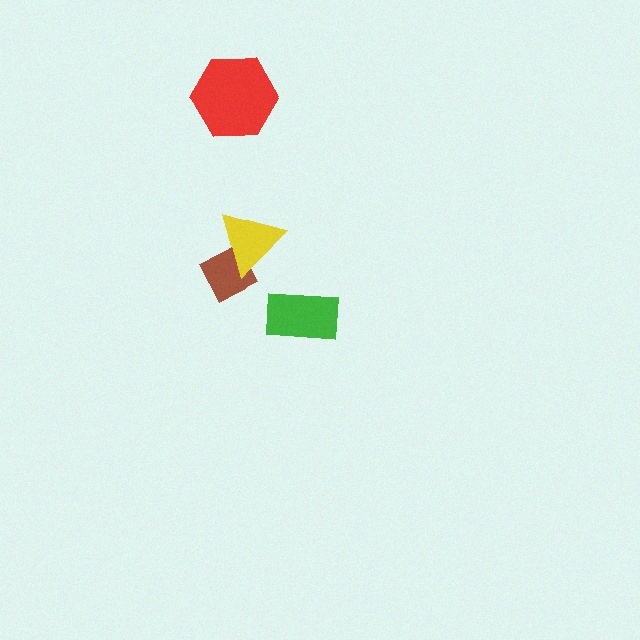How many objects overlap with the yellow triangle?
1 object overlaps with the yellow triangle.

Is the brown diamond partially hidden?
Yes, it is partially covered by another shape.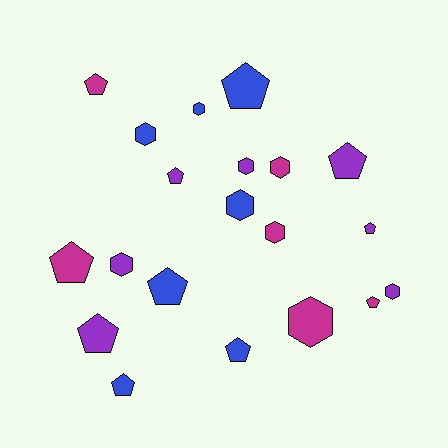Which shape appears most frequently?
Pentagon, with 11 objects.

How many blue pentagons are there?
There are 4 blue pentagons.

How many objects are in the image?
There are 20 objects.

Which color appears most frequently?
Blue, with 7 objects.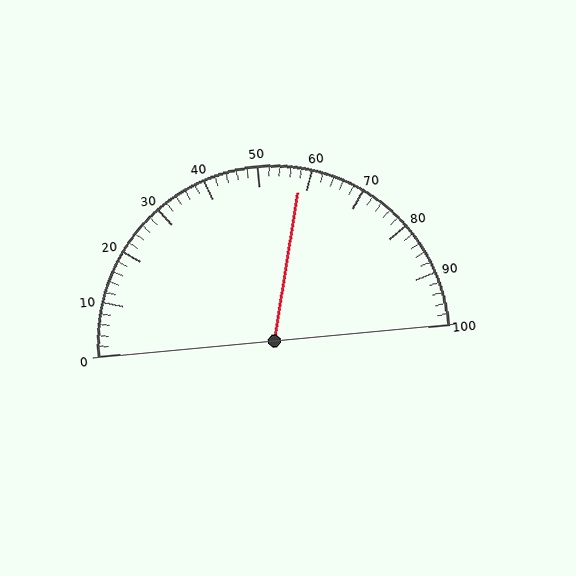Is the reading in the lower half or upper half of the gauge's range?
The reading is in the upper half of the range (0 to 100).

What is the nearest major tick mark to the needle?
The nearest major tick mark is 60.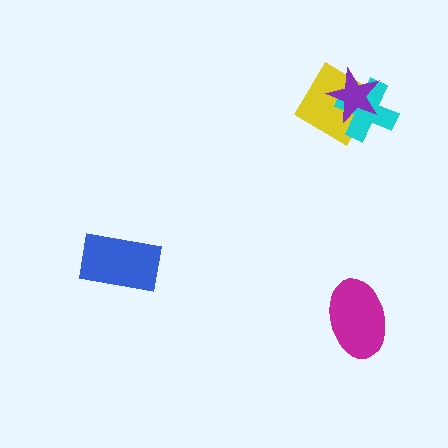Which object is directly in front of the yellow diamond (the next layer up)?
The cyan cross is directly in front of the yellow diamond.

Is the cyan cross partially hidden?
Yes, it is partially covered by another shape.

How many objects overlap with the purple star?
2 objects overlap with the purple star.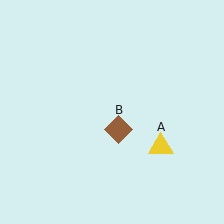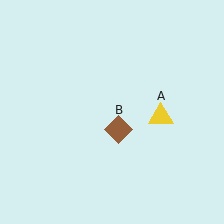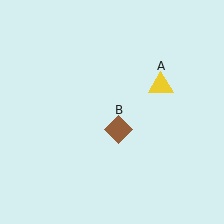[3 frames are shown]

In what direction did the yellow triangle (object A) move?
The yellow triangle (object A) moved up.